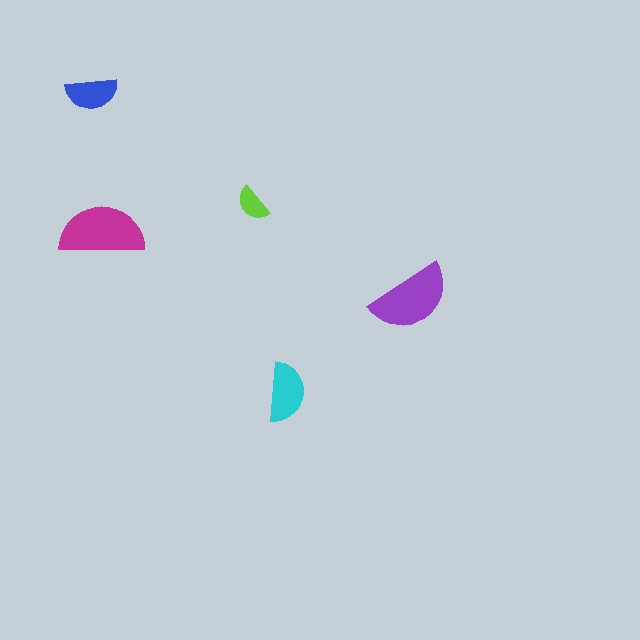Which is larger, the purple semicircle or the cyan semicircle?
The purple one.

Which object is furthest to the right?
The purple semicircle is rightmost.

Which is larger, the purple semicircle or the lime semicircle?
The purple one.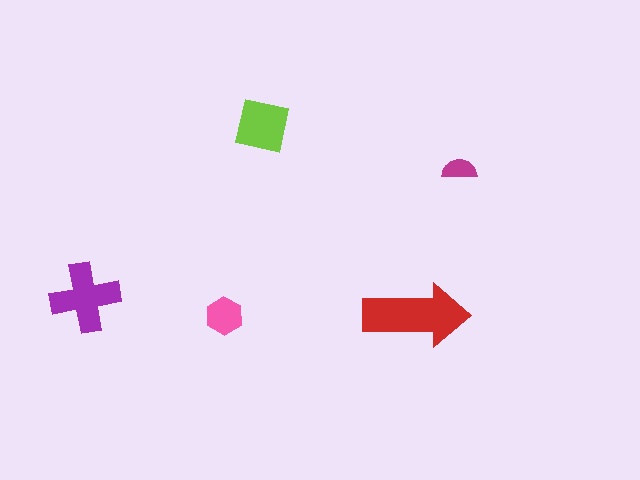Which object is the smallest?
The magenta semicircle.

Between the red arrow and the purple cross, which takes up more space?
The red arrow.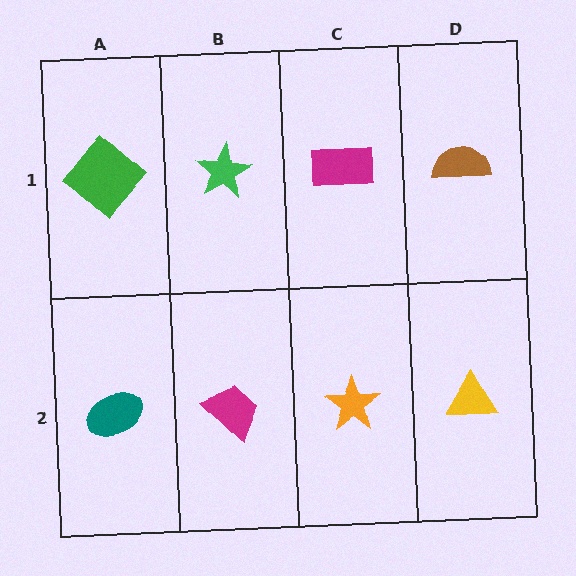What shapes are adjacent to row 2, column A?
A green diamond (row 1, column A), a magenta trapezoid (row 2, column B).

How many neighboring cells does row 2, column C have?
3.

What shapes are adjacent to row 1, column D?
A yellow triangle (row 2, column D), a magenta rectangle (row 1, column C).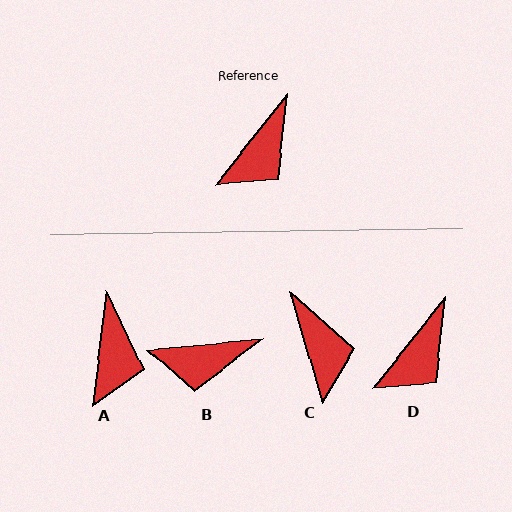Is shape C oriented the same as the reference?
No, it is off by about 55 degrees.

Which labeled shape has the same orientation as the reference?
D.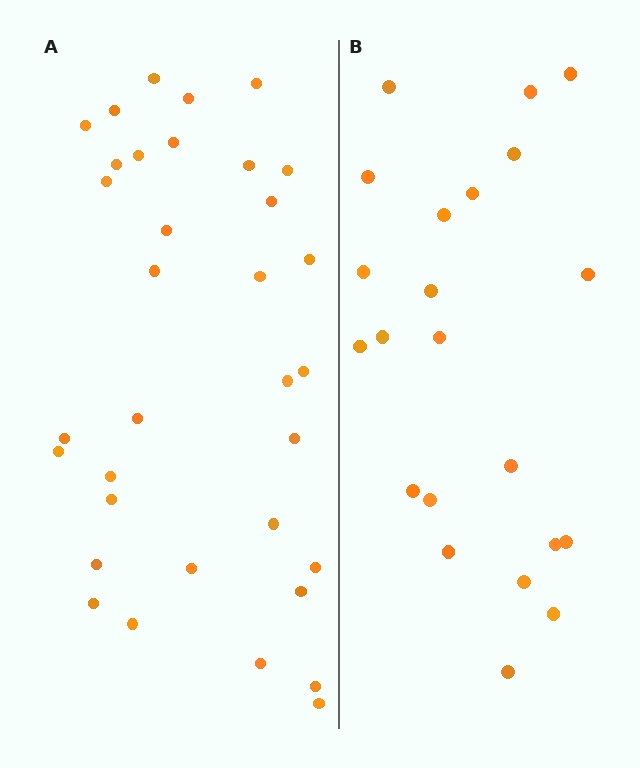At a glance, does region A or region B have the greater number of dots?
Region A (the left region) has more dots.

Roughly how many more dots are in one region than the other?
Region A has roughly 12 or so more dots than region B.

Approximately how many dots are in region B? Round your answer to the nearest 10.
About 20 dots. (The exact count is 22, which rounds to 20.)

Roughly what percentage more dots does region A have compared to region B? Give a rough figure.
About 55% more.